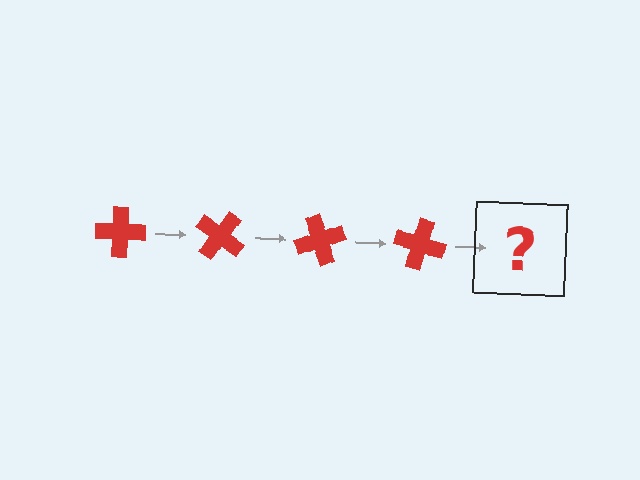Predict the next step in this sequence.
The next step is a red cross rotated 140 degrees.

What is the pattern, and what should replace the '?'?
The pattern is that the cross rotates 35 degrees each step. The '?' should be a red cross rotated 140 degrees.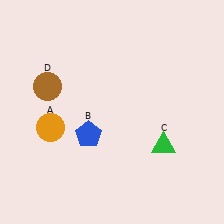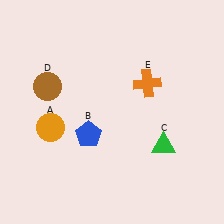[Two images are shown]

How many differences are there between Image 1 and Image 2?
There is 1 difference between the two images.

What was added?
An orange cross (E) was added in Image 2.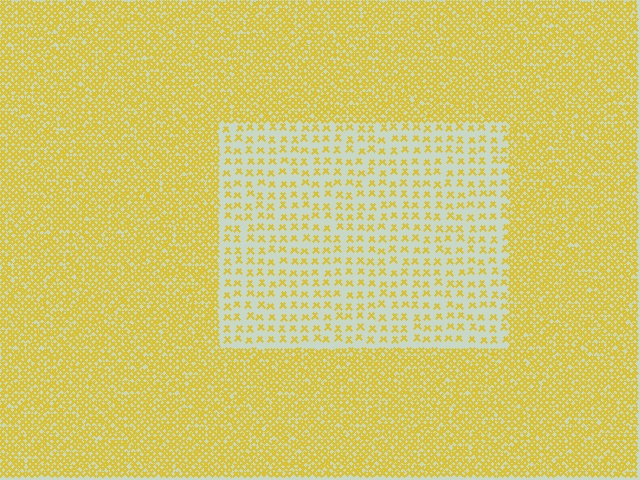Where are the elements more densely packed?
The elements are more densely packed outside the rectangle boundary.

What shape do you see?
I see a rectangle.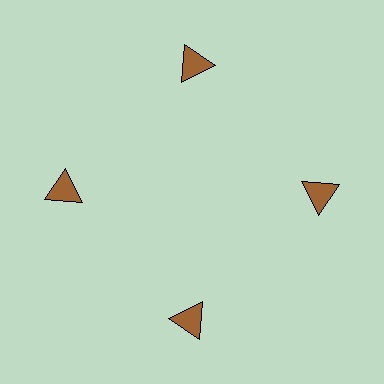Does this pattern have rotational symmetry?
Yes, this pattern has 4-fold rotational symmetry. It looks the same after rotating 90 degrees around the center.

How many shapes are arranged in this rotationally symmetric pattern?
There are 4 shapes, arranged in 4 groups of 1.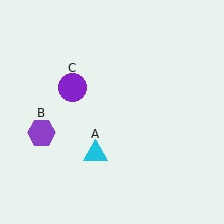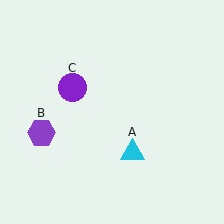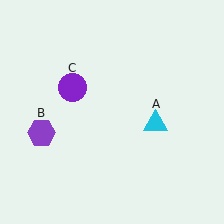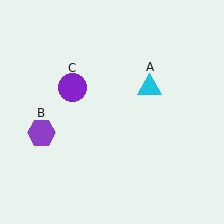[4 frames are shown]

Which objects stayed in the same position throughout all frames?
Purple hexagon (object B) and purple circle (object C) remained stationary.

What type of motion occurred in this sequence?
The cyan triangle (object A) rotated counterclockwise around the center of the scene.